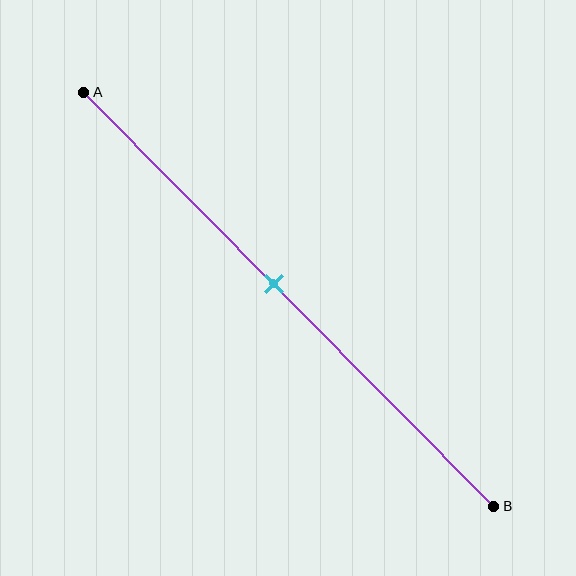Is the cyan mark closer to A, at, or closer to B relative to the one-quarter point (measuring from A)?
The cyan mark is closer to point B than the one-quarter point of segment AB.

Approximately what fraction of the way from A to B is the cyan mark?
The cyan mark is approximately 45% of the way from A to B.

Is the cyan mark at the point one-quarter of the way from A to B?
No, the mark is at about 45% from A, not at the 25% one-quarter point.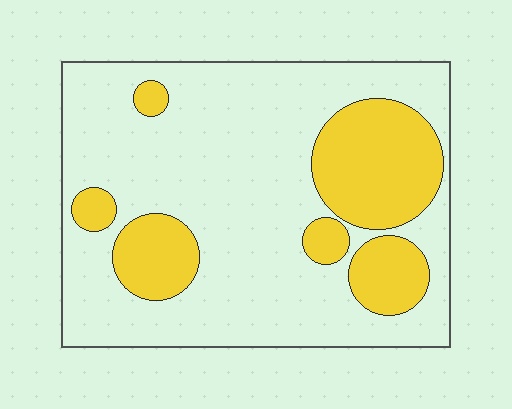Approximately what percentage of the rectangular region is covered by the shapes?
Approximately 25%.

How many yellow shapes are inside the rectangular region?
6.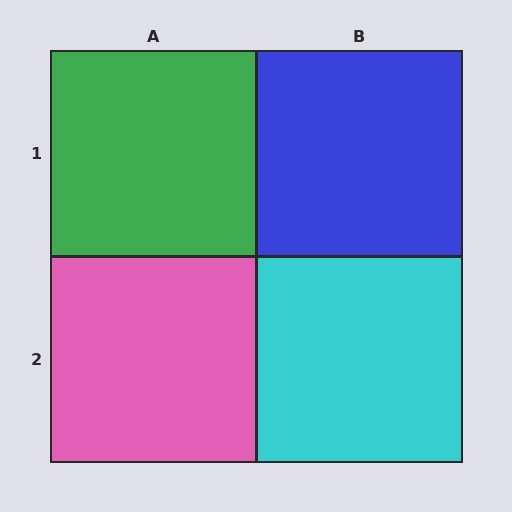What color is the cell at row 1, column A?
Green.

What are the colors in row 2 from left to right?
Pink, cyan.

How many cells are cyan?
1 cell is cyan.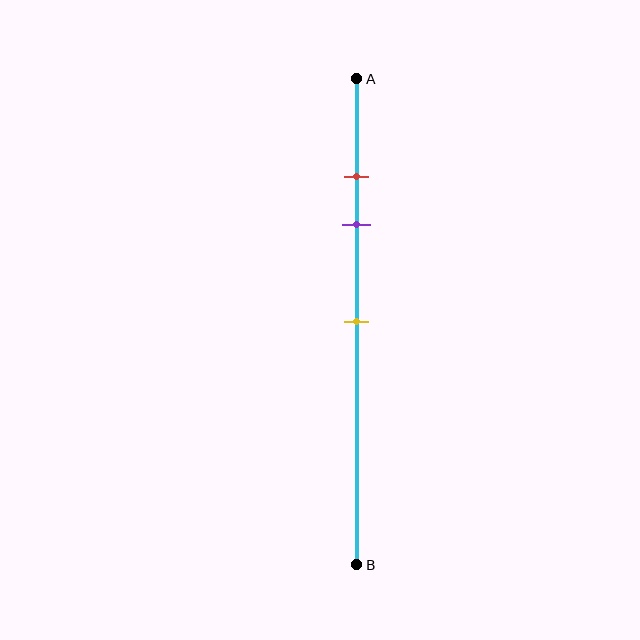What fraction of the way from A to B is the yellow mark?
The yellow mark is approximately 50% (0.5) of the way from A to B.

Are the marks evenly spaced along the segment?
No, the marks are not evenly spaced.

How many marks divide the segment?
There are 3 marks dividing the segment.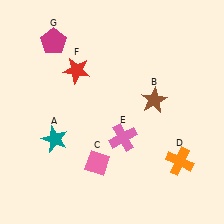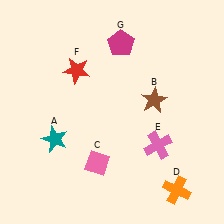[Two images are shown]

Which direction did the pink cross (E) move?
The pink cross (E) moved right.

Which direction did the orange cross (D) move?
The orange cross (D) moved down.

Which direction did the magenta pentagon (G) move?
The magenta pentagon (G) moved right.